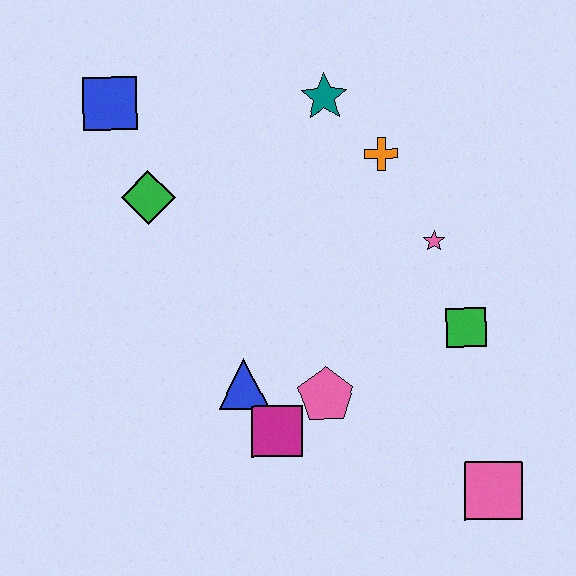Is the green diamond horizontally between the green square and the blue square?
Yes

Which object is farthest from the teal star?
The pink square is farthest from the teal star.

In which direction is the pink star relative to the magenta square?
The pink star is above the magenta square.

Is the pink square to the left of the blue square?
No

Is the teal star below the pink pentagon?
No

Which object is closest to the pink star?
The green square is closest to the pink star.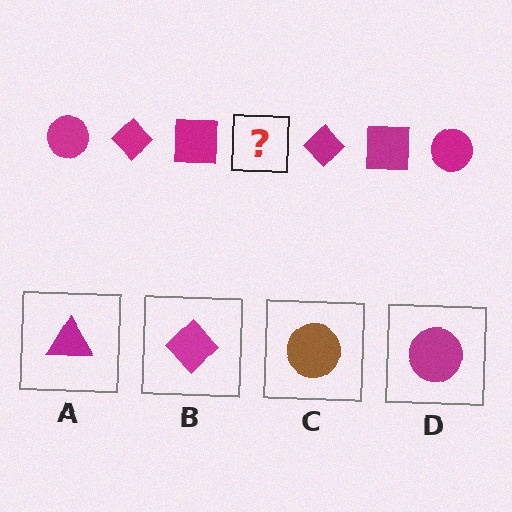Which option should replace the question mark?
Option D.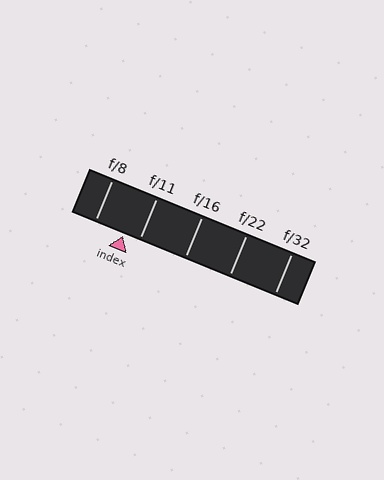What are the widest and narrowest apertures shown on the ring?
The widest aperture shown is f/8 and the narrowest is f/32.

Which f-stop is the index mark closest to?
The index mark is closest to f/11.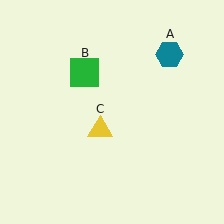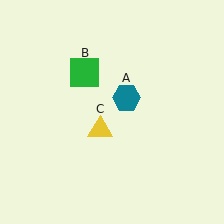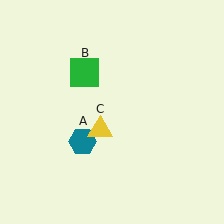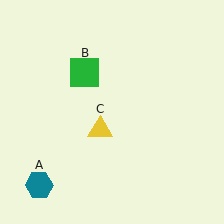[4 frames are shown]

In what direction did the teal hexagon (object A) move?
The teal hexagon (object A) moved down and to the left.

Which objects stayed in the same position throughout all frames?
Green square (object B) and yellow triangle (object C) remained stationary.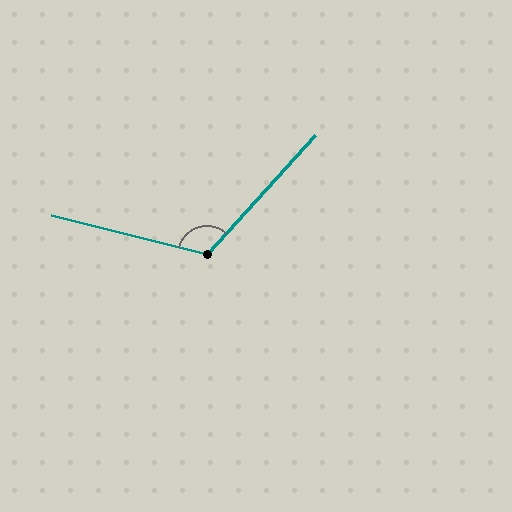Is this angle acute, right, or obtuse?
It is obtuse.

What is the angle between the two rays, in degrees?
Approximately 118 degrees.